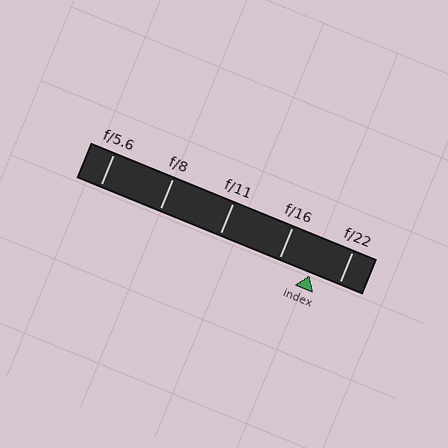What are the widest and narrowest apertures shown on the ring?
The widest aperture shown is f/5.6 and the narrowest is f/22.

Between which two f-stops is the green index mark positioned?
The index mark is between f/16 and f/22.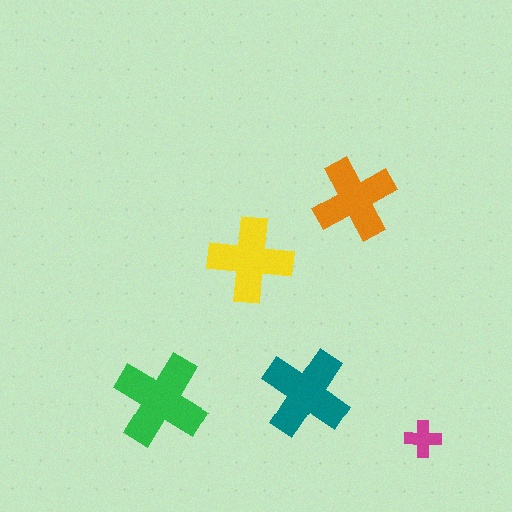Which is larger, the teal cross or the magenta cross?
The teal one.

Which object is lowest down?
The magenta cross is bottommost.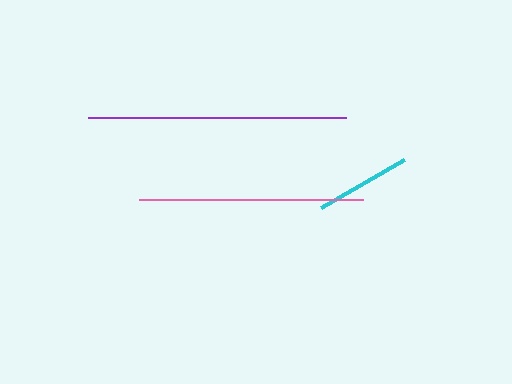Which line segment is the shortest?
The cyan line is the shortest at approximately 96 pixels.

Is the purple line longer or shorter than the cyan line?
The purple line is longer than the cyan line.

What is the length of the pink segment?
The pink segment is approximately 224 pixels long.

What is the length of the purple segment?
The purple segment is approximately 258 pixels long.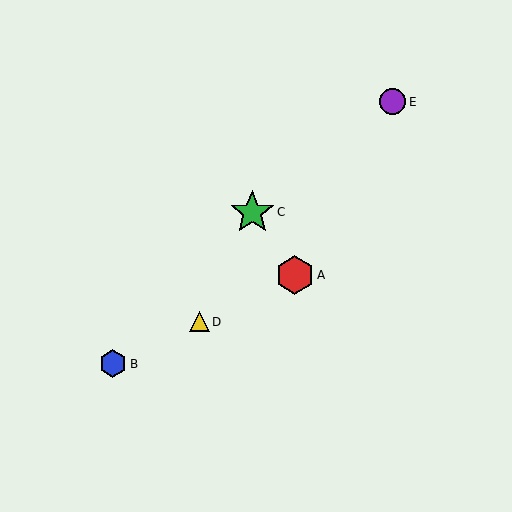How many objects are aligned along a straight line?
3 objects (A, B, D) are aligned along a straight line.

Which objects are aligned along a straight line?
Objects A, B, D are aligned along a straight line.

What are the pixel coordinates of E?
Object E is at (393, 102).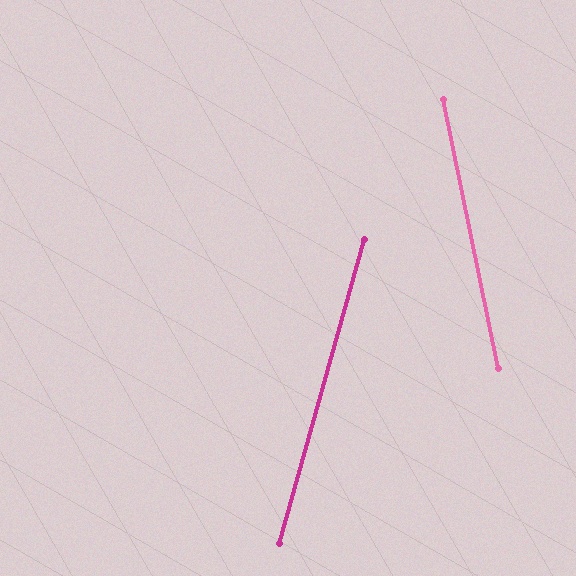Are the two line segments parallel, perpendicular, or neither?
Neither parallel nor perpendicular — they differ by about 27°.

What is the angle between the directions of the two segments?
Approximately 27 degrees.